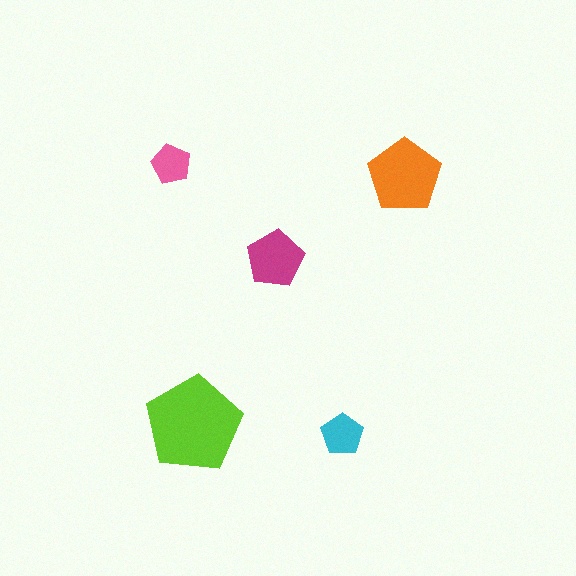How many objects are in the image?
There are 5 objects in the image.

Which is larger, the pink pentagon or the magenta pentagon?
The magenta one.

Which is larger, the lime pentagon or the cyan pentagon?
The lime one.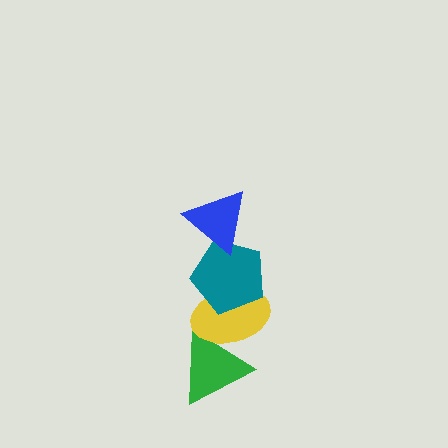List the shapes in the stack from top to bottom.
From top to bottom: the blue triangle, the teal pentagon, the yellow ellipse, the green triangle.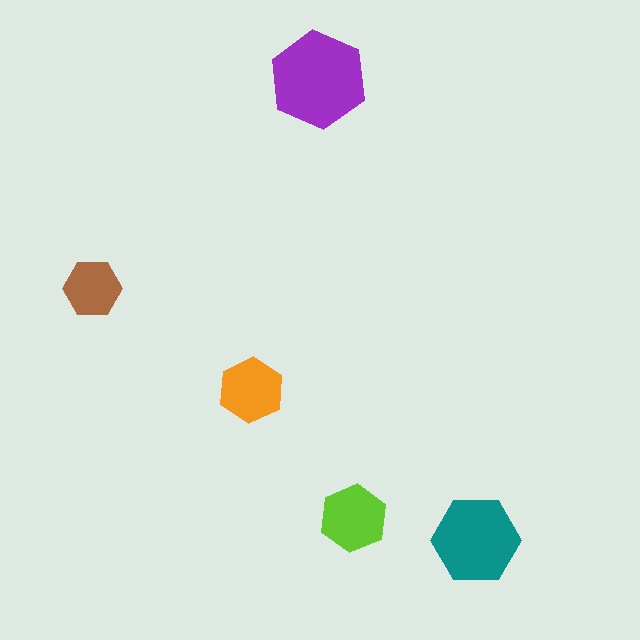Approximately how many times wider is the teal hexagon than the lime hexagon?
About 1.5 times wider.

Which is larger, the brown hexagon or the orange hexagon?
The orange one.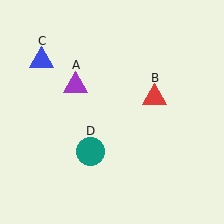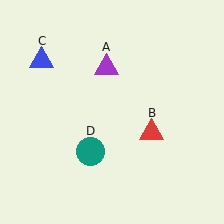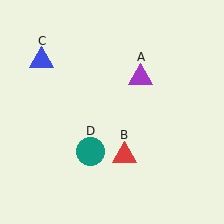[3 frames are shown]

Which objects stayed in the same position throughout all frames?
Blue triangle (object C) and teal circle (object D) remained stationary.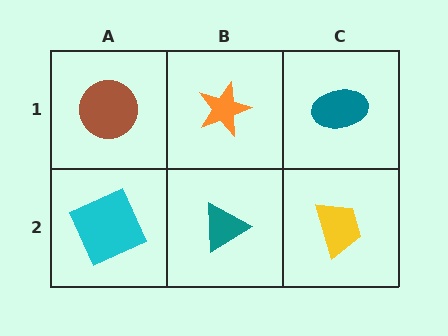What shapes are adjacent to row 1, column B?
A teal triangle (row 2, column B), a brown circle (row 1, column A), a teal ellipse (row 1, column C).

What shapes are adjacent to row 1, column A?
A cyan square (row 2, column A), an orange star (row 1, column B).